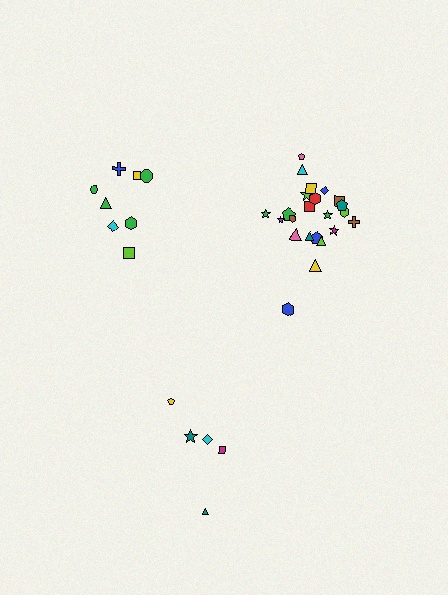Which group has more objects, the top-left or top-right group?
The top-right group.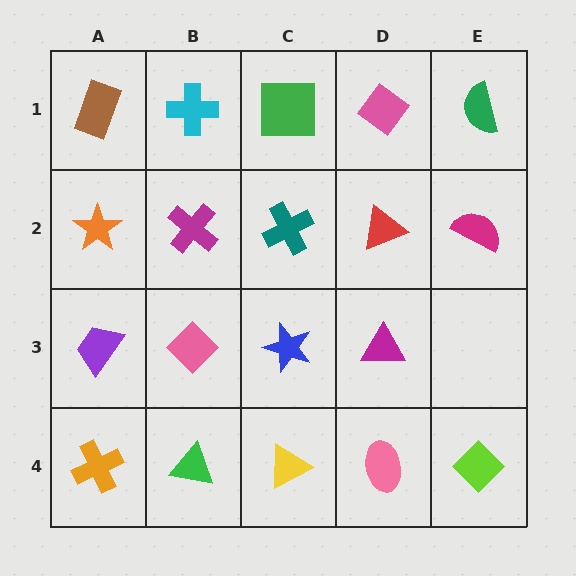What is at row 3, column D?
A magenta triangle.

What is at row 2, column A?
An orange star.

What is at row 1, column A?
A brown rectangle.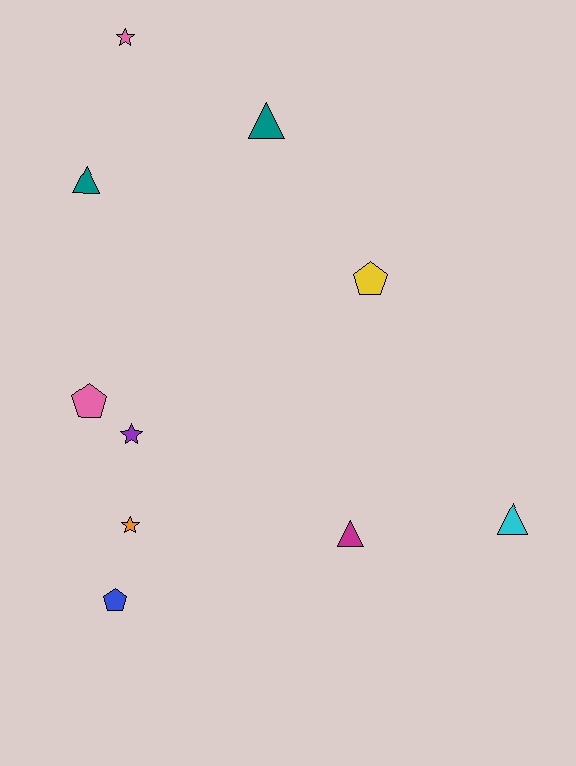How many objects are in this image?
There are 10 objects.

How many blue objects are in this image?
There is 1 blue object.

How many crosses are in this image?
There are no crosses.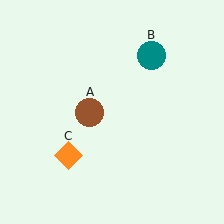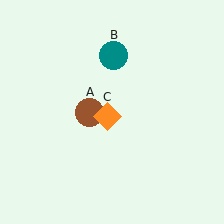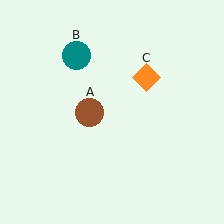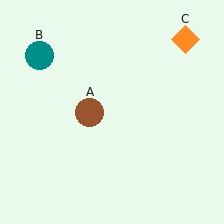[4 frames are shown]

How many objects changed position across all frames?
2 objects changed position: teal circle (object B), orange diamond (object C).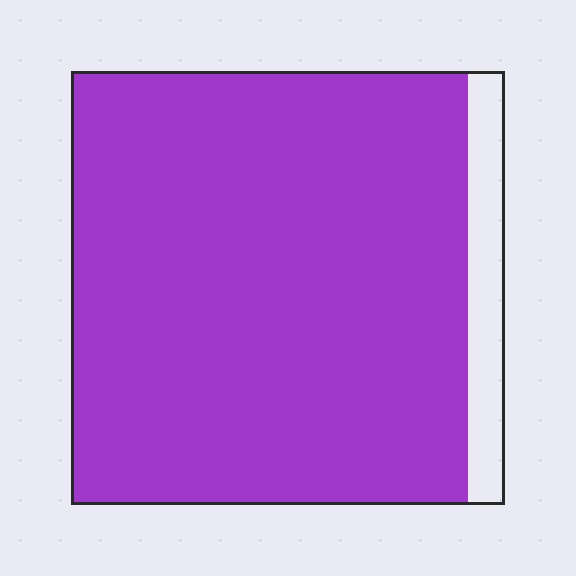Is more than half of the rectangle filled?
Yes.